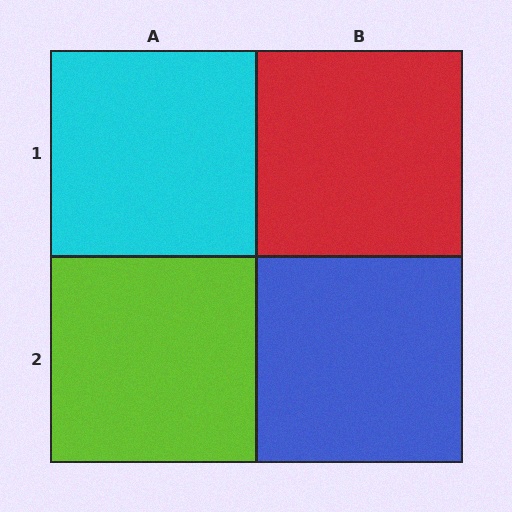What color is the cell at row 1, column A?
Cyan.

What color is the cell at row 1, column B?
Red.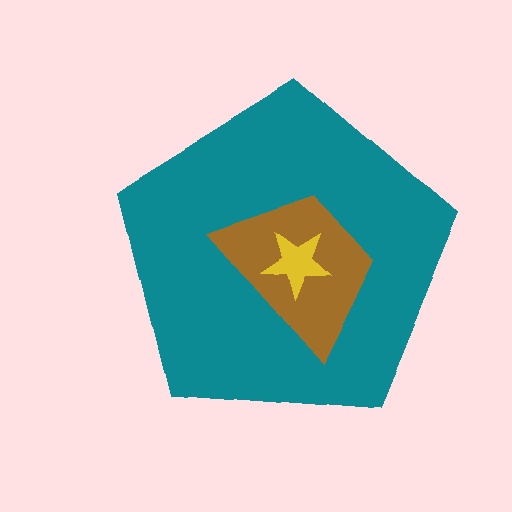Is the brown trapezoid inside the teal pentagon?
Yes.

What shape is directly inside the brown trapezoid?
The yellow star.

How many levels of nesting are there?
3.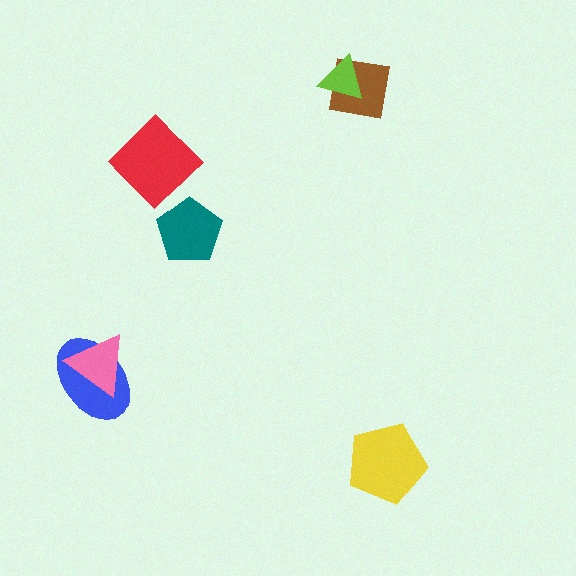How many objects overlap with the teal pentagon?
0 objects overlap with the teal pentagon.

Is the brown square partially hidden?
Yes, it is partially covered by another shape.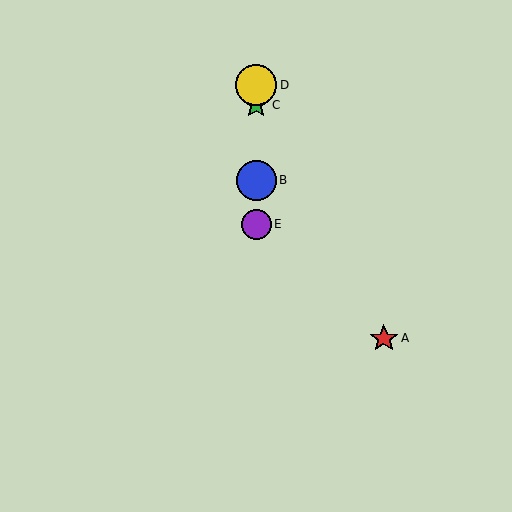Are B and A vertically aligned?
No, B is at x≈256 and A is at x≈384.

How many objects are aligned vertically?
4 objects (B, C, D, E) are aligned vertically.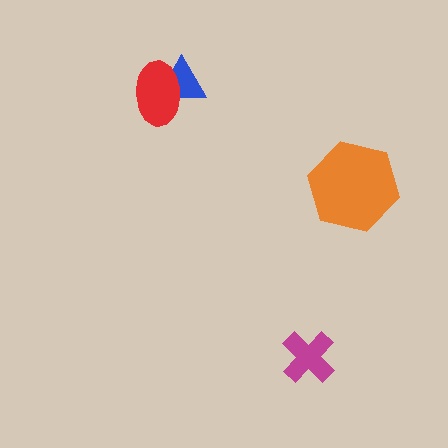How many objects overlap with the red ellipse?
1 object overlaps with the red ellipse.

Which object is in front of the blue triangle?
The red ellipse is in front of the blue triangle.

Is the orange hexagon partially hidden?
No, no other shape covers it.